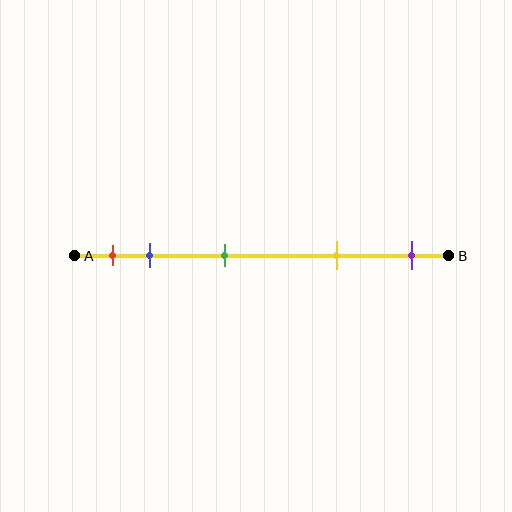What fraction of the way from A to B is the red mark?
The red mark is approximately 10% (0.1) of the way from A to B.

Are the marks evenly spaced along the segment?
No, the marks are not evenly spaced.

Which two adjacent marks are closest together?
The red and blue marks are the closest adjacent pair.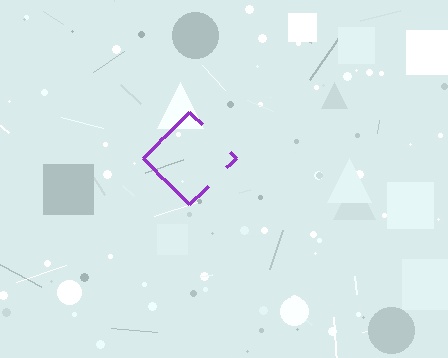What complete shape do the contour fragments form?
The contour fragments form a diamond.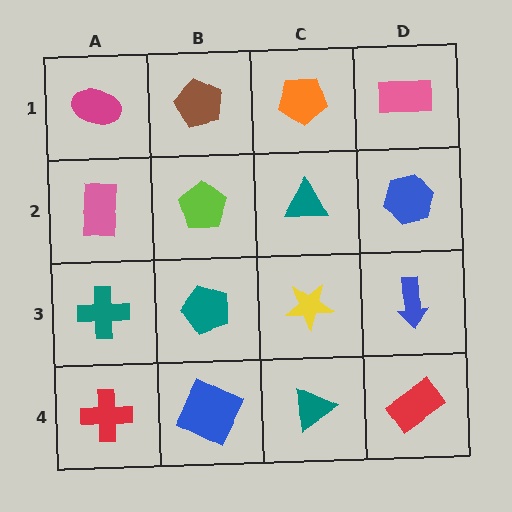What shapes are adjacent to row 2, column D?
A pink rectangle (row 1, column D), a blue arrow (row 3, column D), a teal triangle (row 2, column C).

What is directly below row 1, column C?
A teal triangle.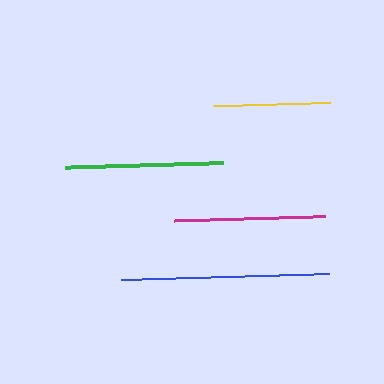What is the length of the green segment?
The green segment is approximately 158 pixels long.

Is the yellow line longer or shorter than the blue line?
The blue line is longer than the yellow line.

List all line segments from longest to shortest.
From longest to shortest: blue, green, magenta, yellow.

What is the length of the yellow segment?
The yellow segment is approximately 117 pixels long.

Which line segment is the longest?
The blue line is the longest at approximately 209 pixels.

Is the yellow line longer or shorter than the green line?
The green line is longer than the yellow line.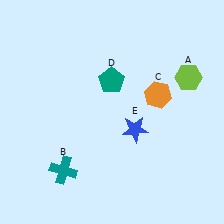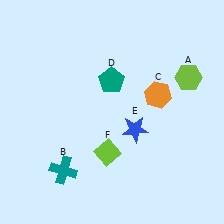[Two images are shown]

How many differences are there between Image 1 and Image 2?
There is 1 difference between the two images.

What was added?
A lime diamond (F) was added in Image 2.